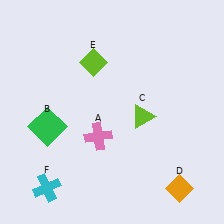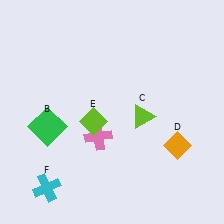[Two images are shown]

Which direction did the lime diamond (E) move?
The lime diamond (E) moved down.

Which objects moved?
The objects that moved are: the orange diamond (D), the lime diamond (E).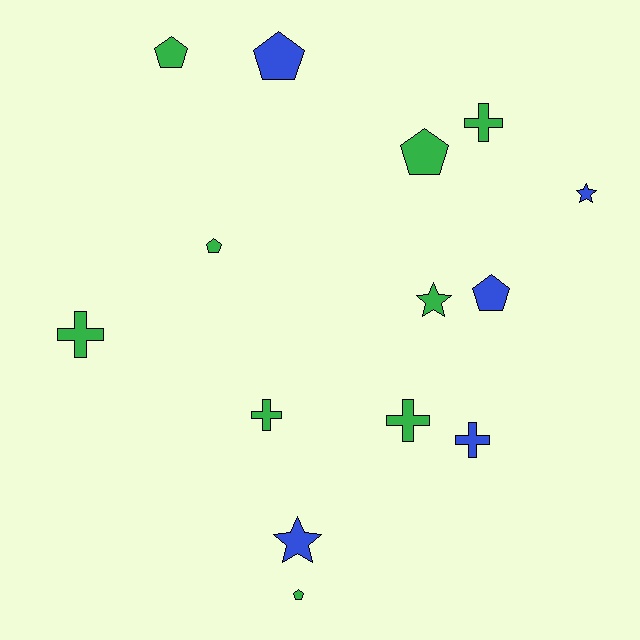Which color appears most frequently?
Green, with 9 objects.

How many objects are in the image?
There are 14 objects.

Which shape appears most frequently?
Pentagon, with 6 objects.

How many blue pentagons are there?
There are 2 blue pentagons.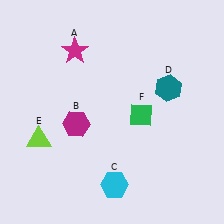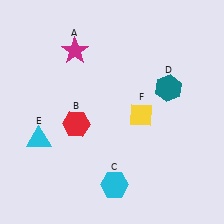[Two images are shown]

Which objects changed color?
B changed from magenta to red. E changed from lime to cyan. F changed from green to yellow.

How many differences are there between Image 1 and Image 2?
There are 3 differences between the two images.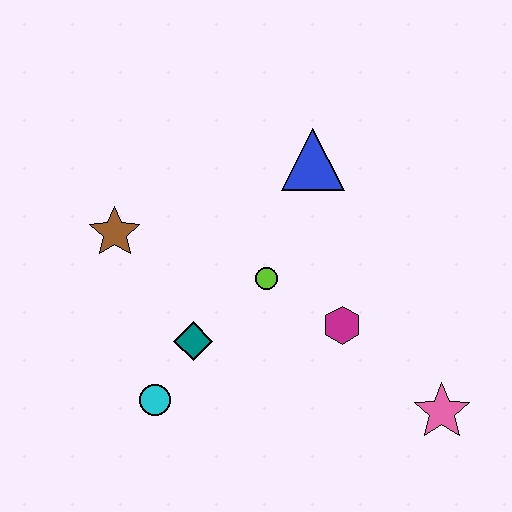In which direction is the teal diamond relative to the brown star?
The teal diamond is below the brown star.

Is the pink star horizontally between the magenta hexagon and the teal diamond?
No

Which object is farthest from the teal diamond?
The pink star is farthest from the teal diamond.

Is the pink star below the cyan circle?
Yes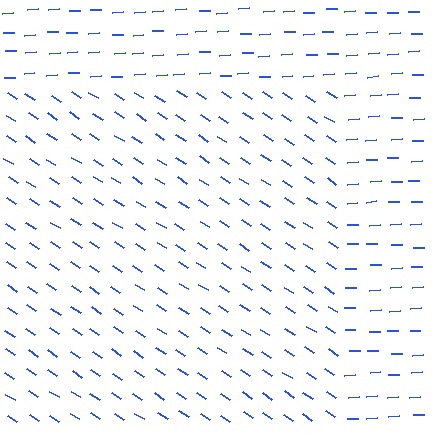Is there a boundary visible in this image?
Yes, there is a texture boundary formed by a change in line orientation.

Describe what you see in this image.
The image is filled with small blue line segments. A rectangle region in the image has lines oriented differently from the surrounding lines, creating a visible texture boundary.